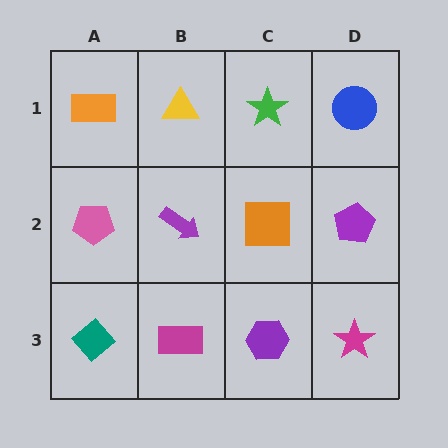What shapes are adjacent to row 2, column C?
A green star (row 1, column C), a purple hexagon (row 3, column C), a purple arrow (row 2, column B), a purple pentagon (row 2, column D).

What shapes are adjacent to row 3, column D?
A purple pentagon (row 2, column D), a purple hexagon (row 3, column C).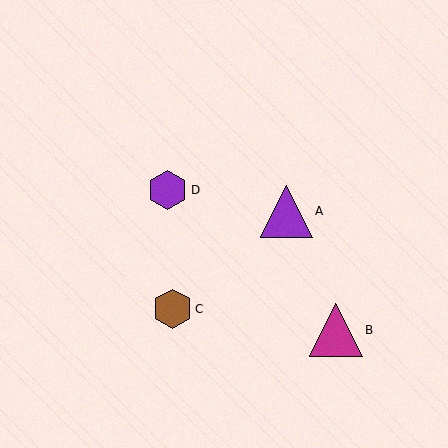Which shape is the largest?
The magenta triangle (labeled B) is the largest.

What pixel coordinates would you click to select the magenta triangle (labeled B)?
Click at (336, 330) to select the magenta triangle B.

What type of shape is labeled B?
Shape B is a magenta triangle.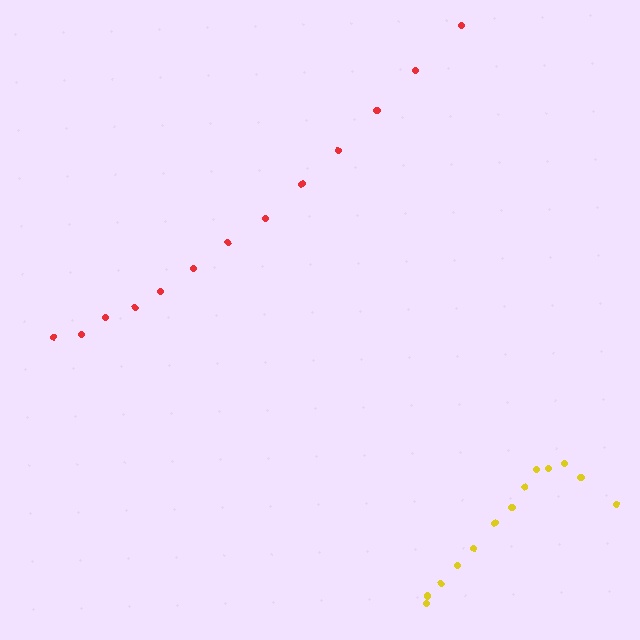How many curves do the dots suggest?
There are 2 distinct paths.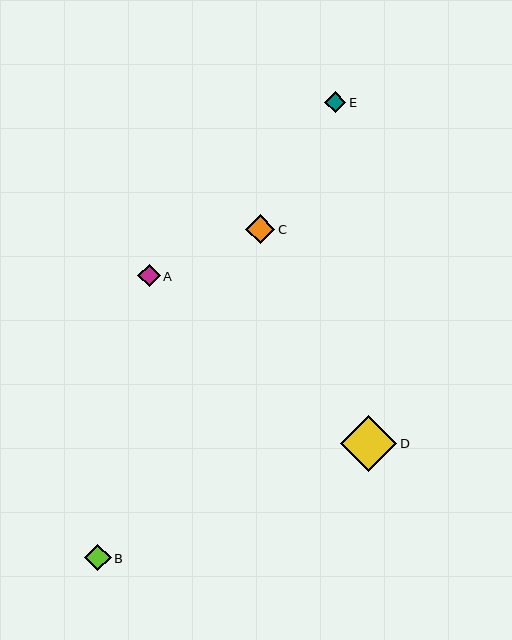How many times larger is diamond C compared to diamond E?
Diamond C is approximately 1.4 times the size of diamond E.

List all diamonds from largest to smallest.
From largest to smallest: D, C, B, A, E.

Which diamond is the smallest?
Diamond E is the smallest with a size of approximately 21 pixels.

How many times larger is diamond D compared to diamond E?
Diamond D is approximately 2.7 times the size of diamond E.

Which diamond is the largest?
Diamond D is the largest with a size of approximately 56 pixels.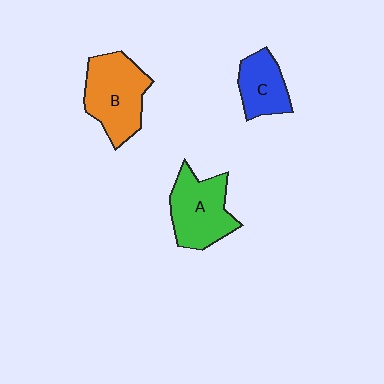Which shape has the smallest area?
Shape C (blue).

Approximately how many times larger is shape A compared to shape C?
Approximately 1.5 times.